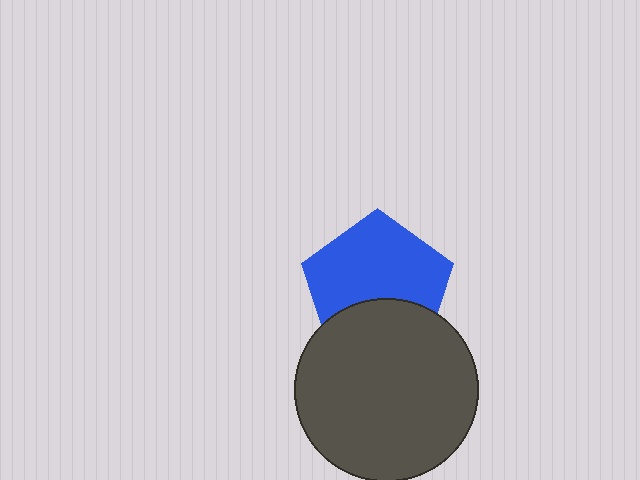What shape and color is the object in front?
The object in front is a dark gray circle.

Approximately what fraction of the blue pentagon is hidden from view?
Roughly 34% of the blue pentagon is hidden behind the dark gray circle.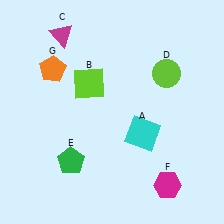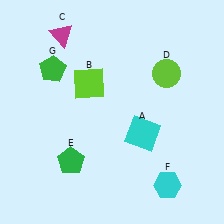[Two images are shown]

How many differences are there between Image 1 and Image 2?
There are 2 differences between the two images.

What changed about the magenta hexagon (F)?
In Image 1, F is magenta. In Image 2, it changed to cyan.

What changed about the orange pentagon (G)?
In Image 1, G is orange. In Image 2, it changed to green.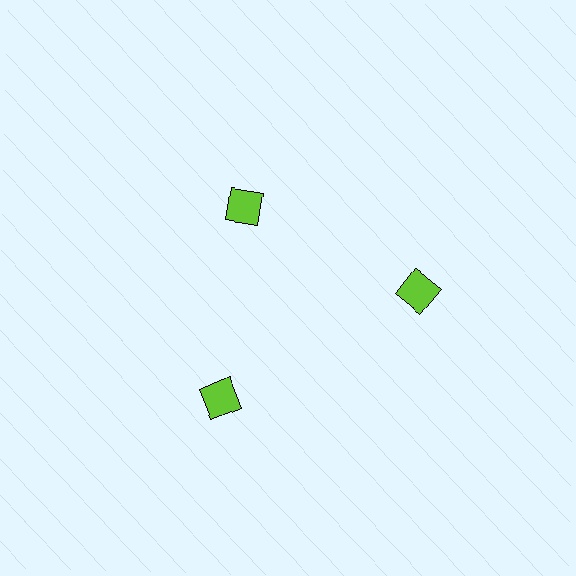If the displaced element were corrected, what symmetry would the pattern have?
It would have 3-fold rotational symmetry — the pattern would map onto itself every 120 degrees.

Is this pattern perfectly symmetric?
No. The 3 lime squares are arranged in a ring, but one element near the 11 o'clock position is pulled inward toward the center, breaking the 3-fold rotational symmetry.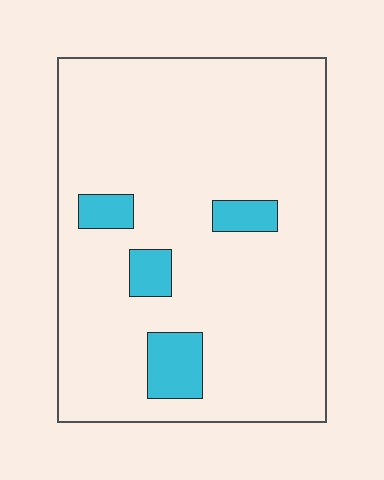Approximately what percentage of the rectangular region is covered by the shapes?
Approximately 10%.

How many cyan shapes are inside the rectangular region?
4.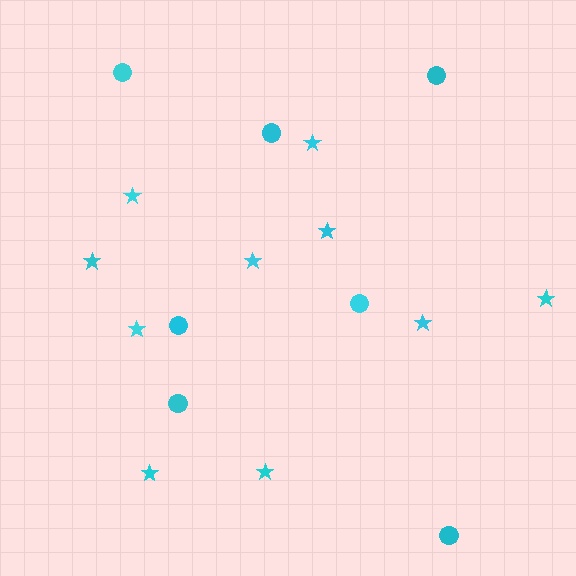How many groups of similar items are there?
There are 2 groups: one group of stars (10) and one group of circles (7).